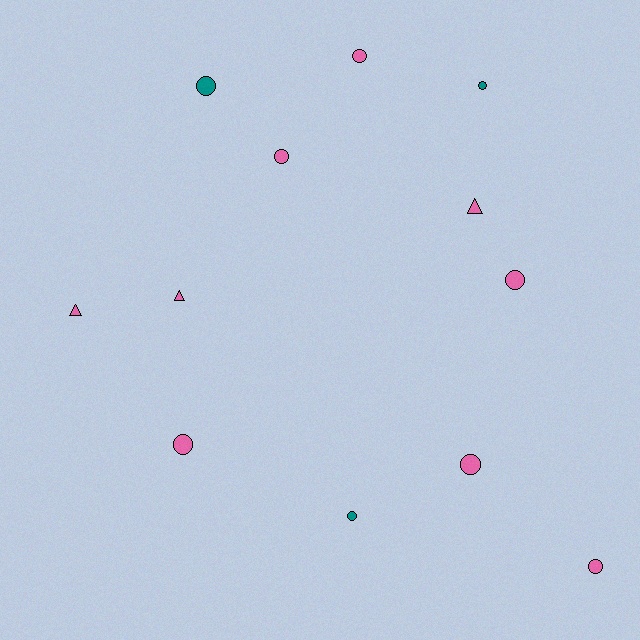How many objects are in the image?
There are 12 objects.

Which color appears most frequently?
Pink, with 9 objects.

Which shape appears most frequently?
Circle, with 9 objects.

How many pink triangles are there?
There are 3 pink triangles.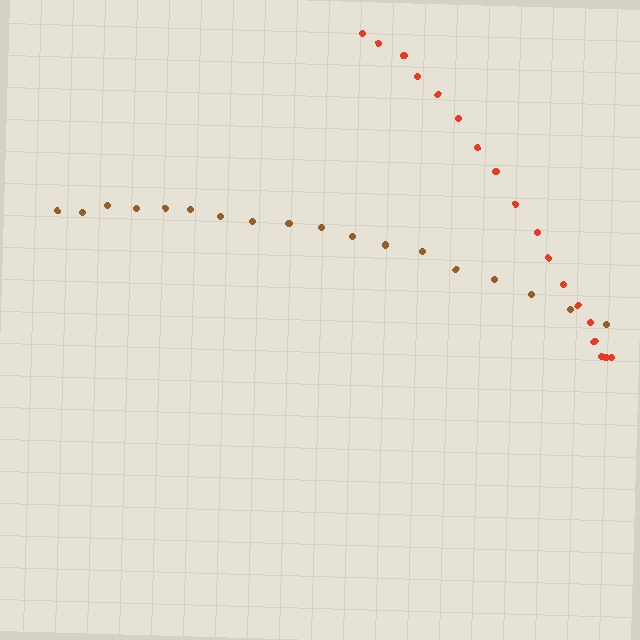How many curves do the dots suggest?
There are 2 distinct paths.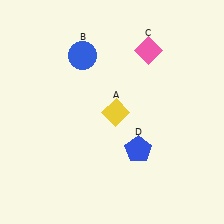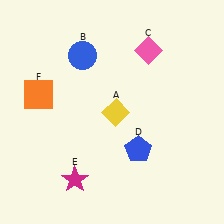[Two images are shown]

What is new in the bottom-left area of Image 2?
A magenta star (E) was added in the bottom-left area of Image 2.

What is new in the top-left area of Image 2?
An orange square (F) was added in the top-left area of Image 2.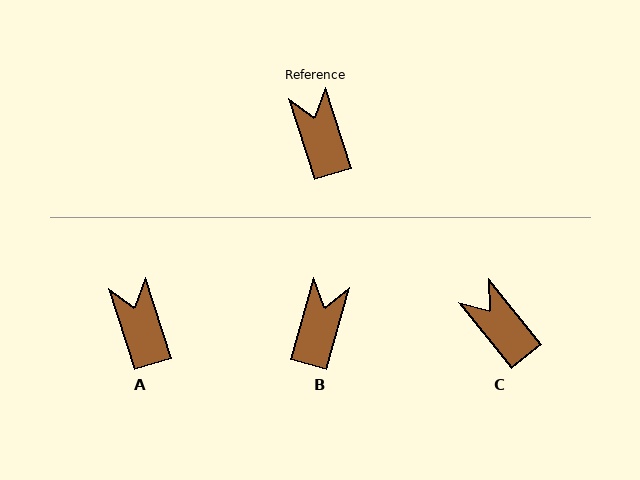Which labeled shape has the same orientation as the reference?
A.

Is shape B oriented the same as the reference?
No, it is off by about 33 degrees.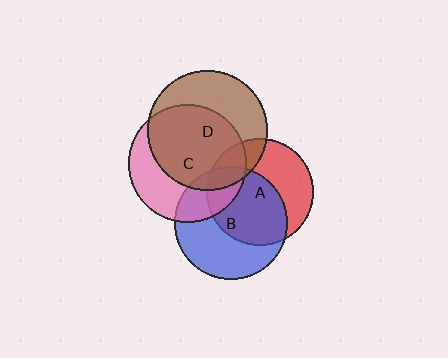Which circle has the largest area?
Circle D (brown).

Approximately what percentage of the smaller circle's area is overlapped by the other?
Approximately 55%.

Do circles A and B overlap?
Yes.